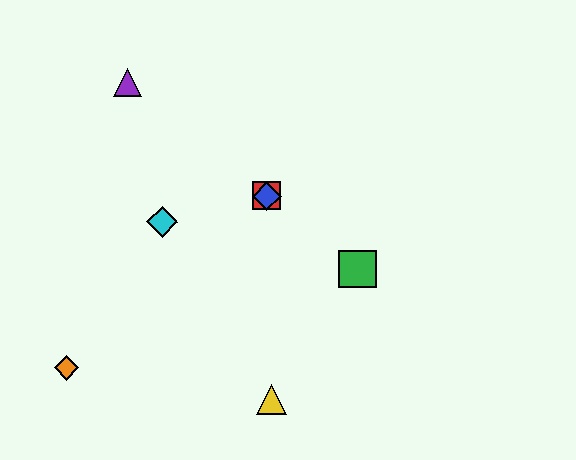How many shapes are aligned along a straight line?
4 shapes (the red square, the blue diamond, the green square, the purple triangle) are aligned along a straight line.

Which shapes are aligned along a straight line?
The red square, the blue diamond, the green square, the purple triangle are aligned along a straight line.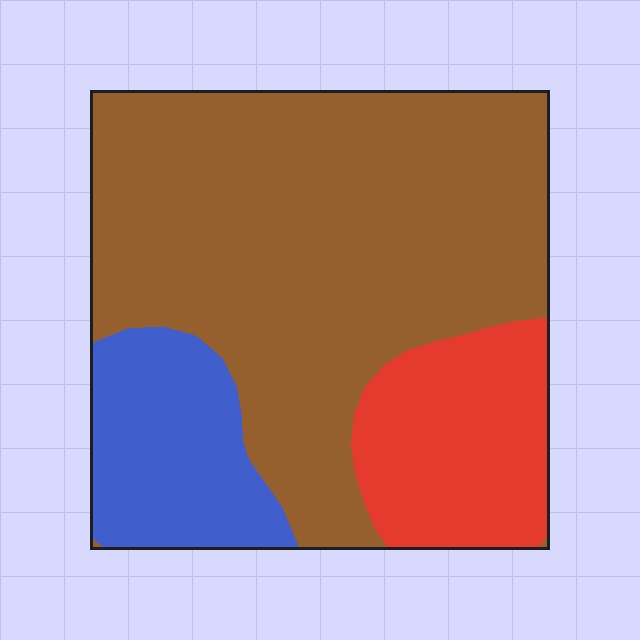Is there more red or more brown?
Brown.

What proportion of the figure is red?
Red covers 19% of the figure.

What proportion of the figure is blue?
Blue covers about 15% of the figure.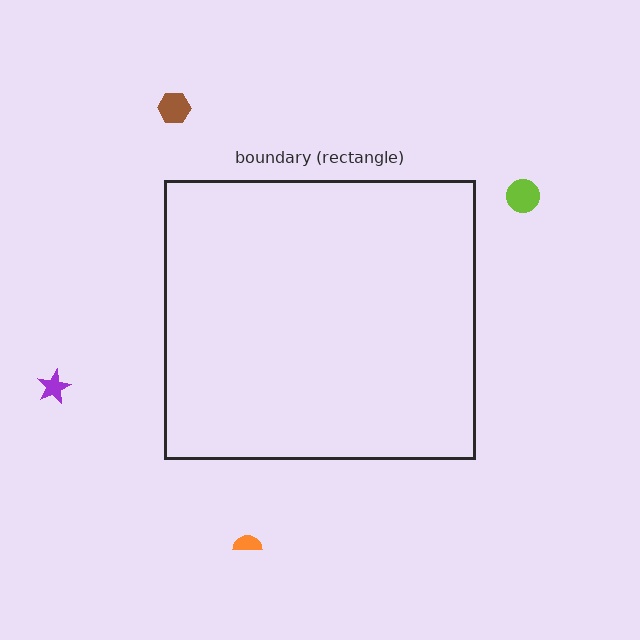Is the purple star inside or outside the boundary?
Outside.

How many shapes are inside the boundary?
0 inside, 4 outside.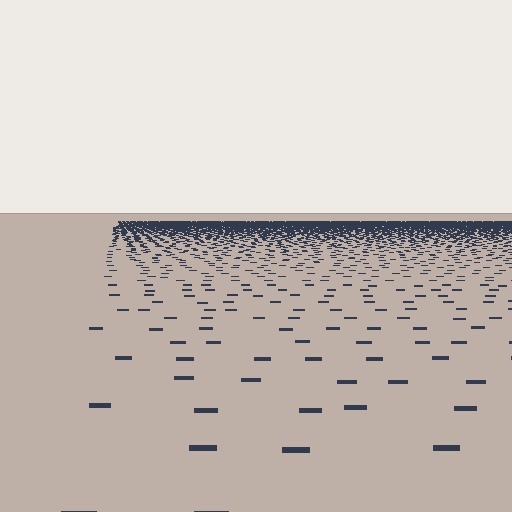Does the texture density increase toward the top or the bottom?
Density increases toward the top.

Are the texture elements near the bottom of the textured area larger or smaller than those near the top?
Larger. Near the bottom, elements are closer to the viewer and appear at a bigger on-screen size.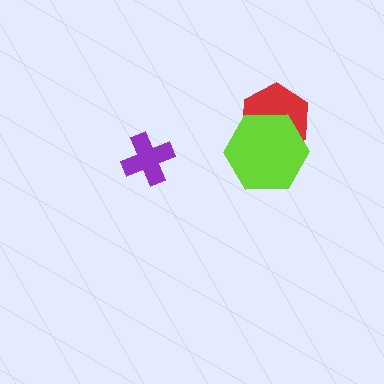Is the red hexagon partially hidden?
Yes, it is partially covered by another shape.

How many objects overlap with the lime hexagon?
1 object overlaps with the lime hexagon.